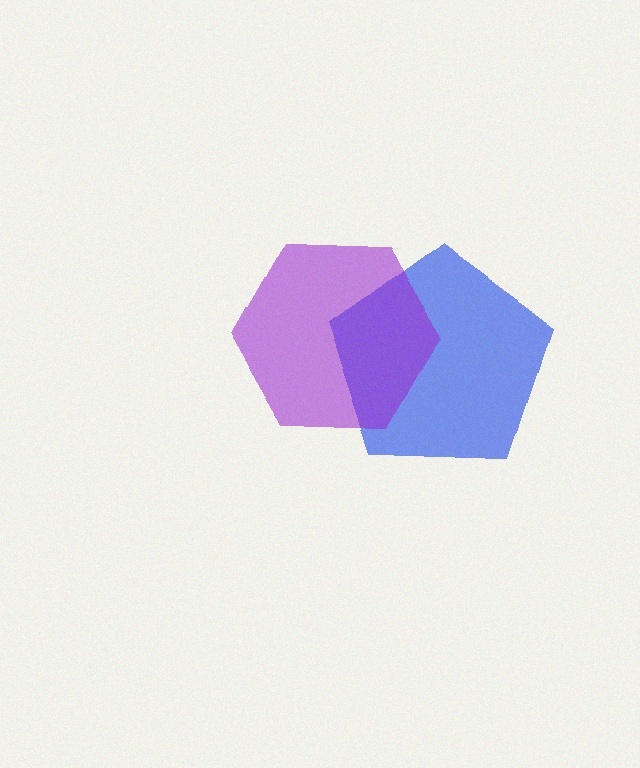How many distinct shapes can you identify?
There are 2 distinct shapes: a blue pentagon, a purple hexagon.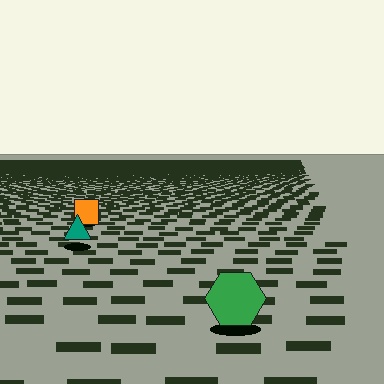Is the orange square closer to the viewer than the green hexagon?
No. The green hexagon is closer — you can tell from the texture gradient: the ground texture is coarser near it.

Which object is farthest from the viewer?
The orange square is farthest from the viewer. It appears smaller and the ground texture around it is denser.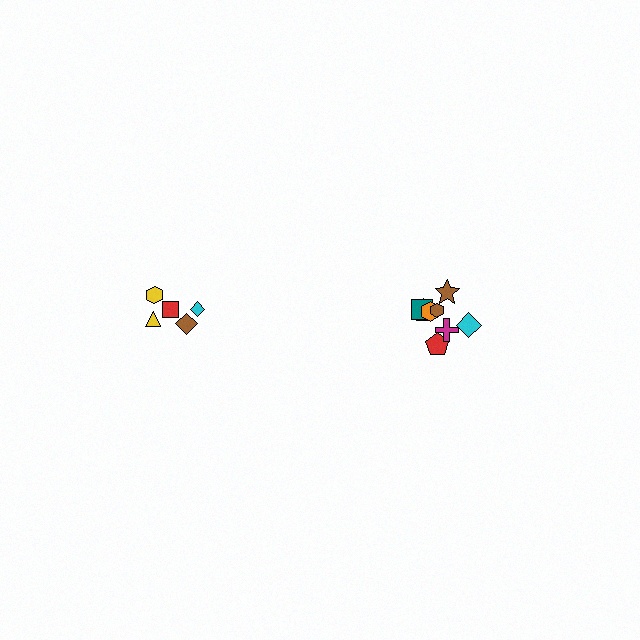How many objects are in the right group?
There are 8 objects.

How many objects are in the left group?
There are 5 objects.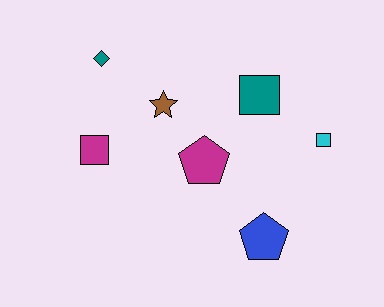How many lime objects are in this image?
There are no lime objects.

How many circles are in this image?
There are no circles.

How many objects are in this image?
There are 7 objects.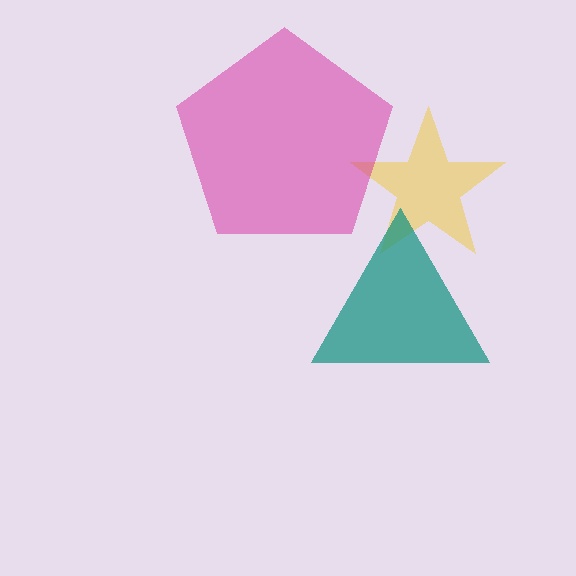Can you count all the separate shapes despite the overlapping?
Yes, there are 3 separate shapes.